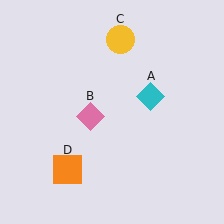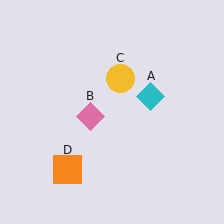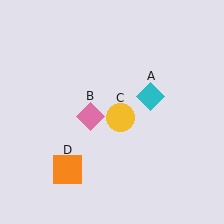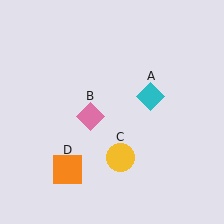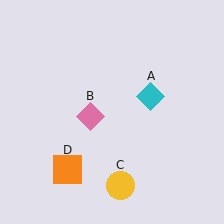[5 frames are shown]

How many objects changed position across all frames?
1 object changed position: yellow circle (object C).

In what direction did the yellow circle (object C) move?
The yellow circle (object C) moved down.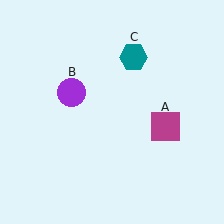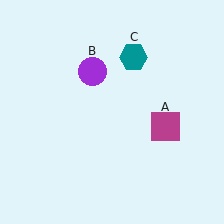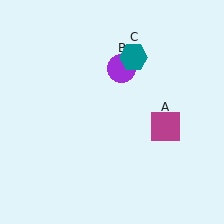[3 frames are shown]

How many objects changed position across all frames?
1 object changed position: purple circle (object B).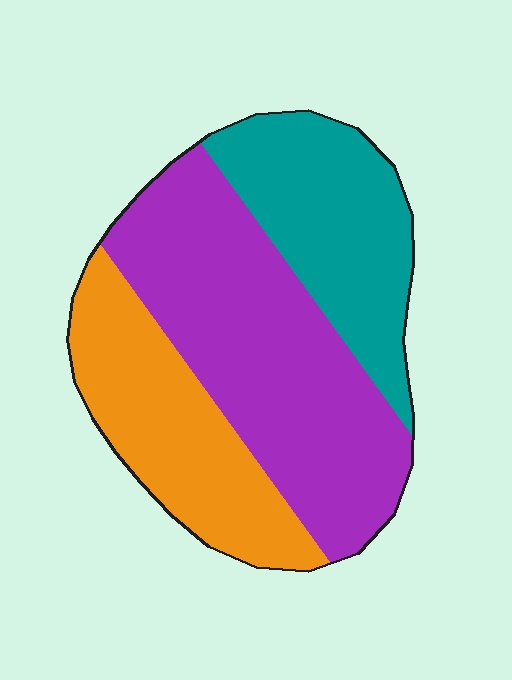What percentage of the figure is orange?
Orange takes up between a sixth and a third of the figure.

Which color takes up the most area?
Purple, at roughly 45%.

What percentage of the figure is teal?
Teal covers 27% of the figure.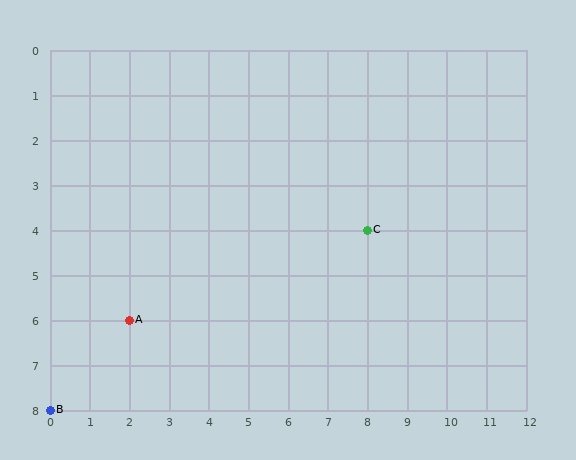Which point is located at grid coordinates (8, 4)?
Point C is at (8, 4).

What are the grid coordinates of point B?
Point B is at grid coordinates (0, 8).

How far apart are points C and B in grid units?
Points C and B are 8 columns and 4 rows apart (about 8.9 grid units diagonally).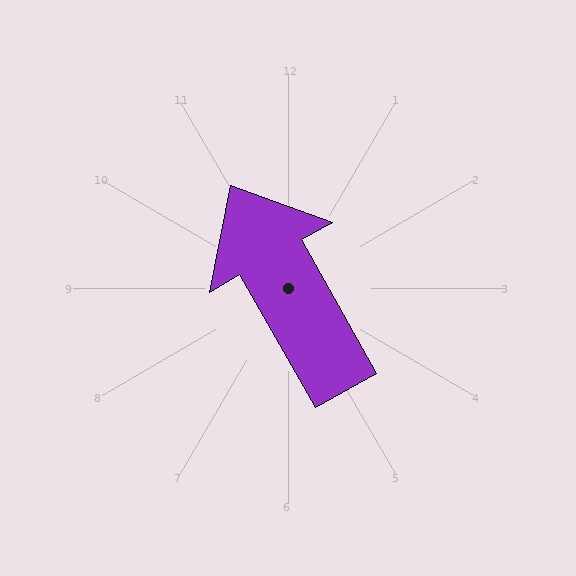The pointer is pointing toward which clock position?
Roughly 11 o'clock.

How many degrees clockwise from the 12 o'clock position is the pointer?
Approximately 331 degrees.